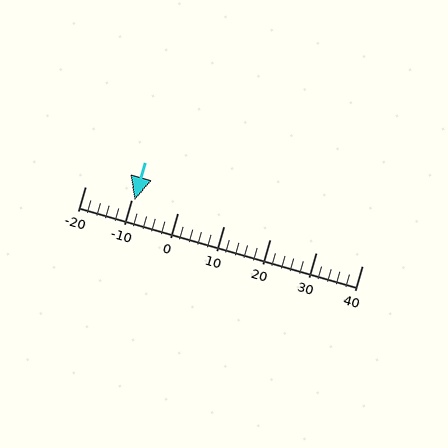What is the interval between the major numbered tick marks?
The major tick marks are spaced 10 units apart.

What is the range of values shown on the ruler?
The ruler shows values from -20 to 40.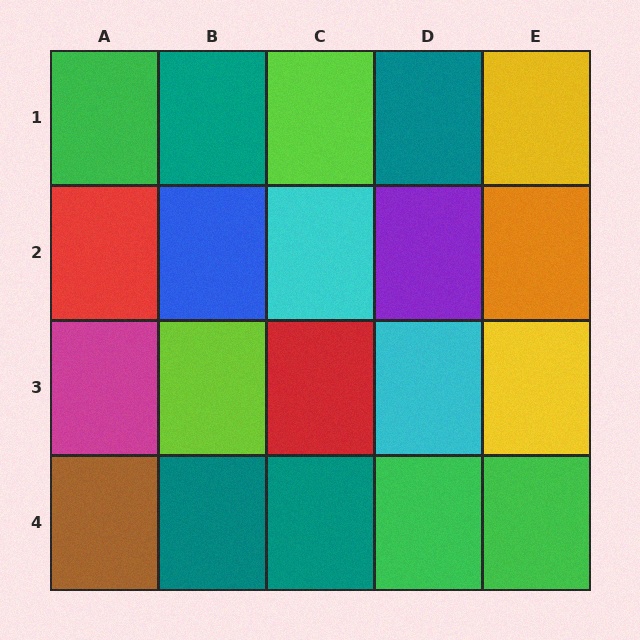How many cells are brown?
1 cell is brown.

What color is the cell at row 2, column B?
Blue.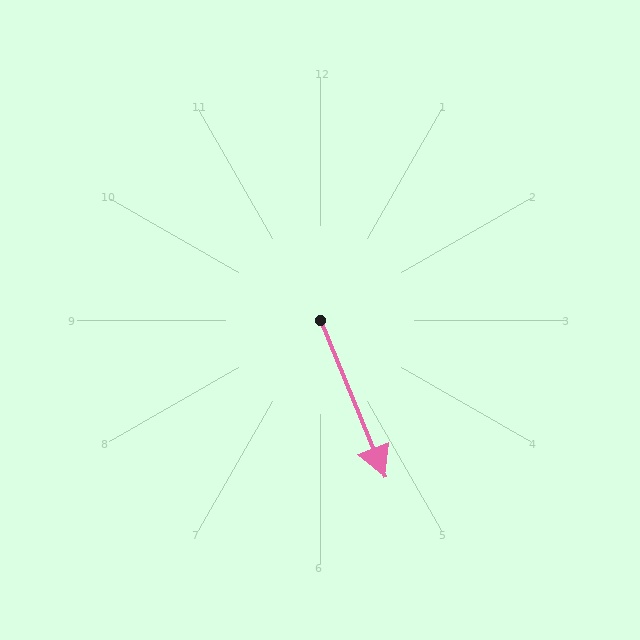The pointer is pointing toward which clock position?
Roughly 5 o'clock.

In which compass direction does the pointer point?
South.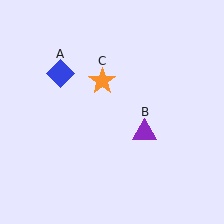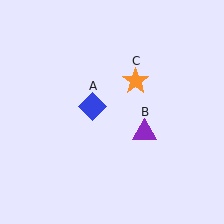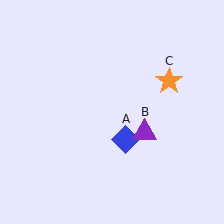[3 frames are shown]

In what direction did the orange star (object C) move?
The orange star (object C) moved right.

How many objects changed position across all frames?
2 objects changed position: blue diamond (object A), orange star (object C).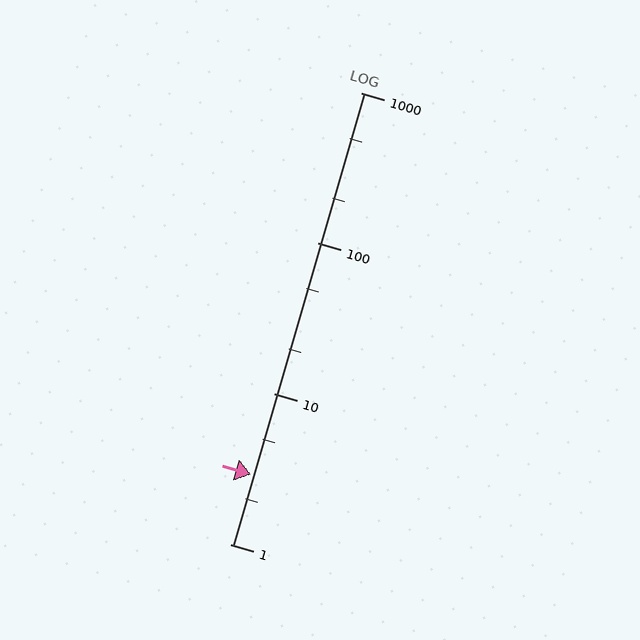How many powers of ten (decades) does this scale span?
The scale spans 3 decades, from 1 to 1000.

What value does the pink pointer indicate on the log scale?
The pointer indicates approximately 2.9.